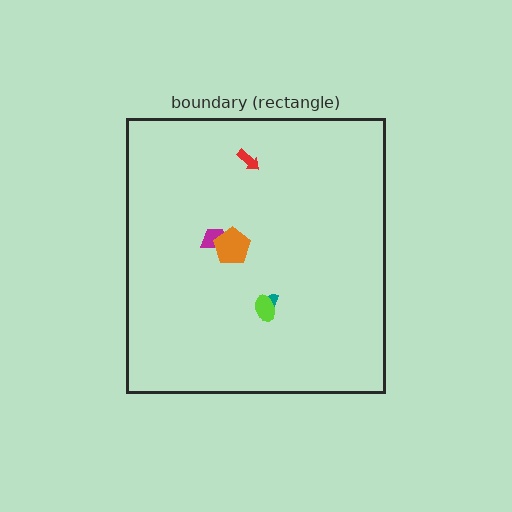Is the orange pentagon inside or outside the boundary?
Inside.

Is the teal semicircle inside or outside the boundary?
Inside.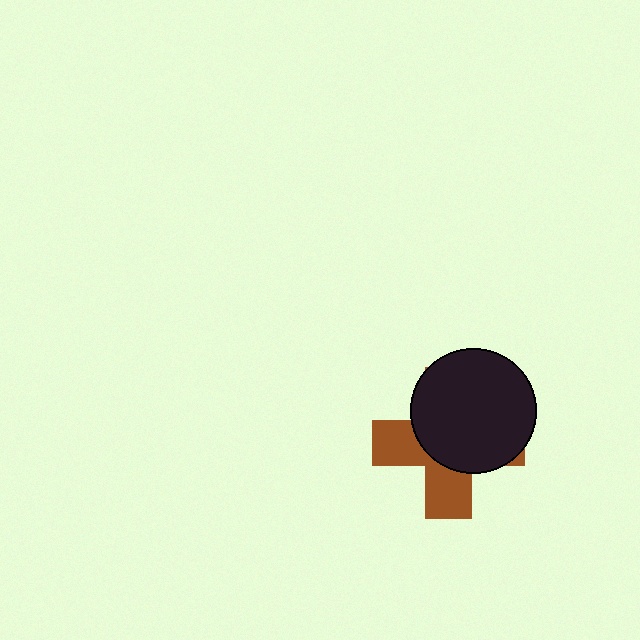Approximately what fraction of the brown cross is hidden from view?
Roughly 60% of the brown cross is hidden behind the black circle.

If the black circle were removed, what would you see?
You would see the complete brown cross.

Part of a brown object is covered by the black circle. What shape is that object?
It is a cross.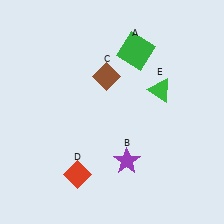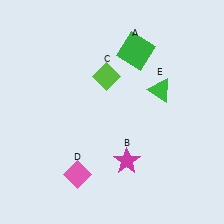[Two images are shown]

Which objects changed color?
B changed from purple to magenta. C changed from brown to lime. D changed from red to pink.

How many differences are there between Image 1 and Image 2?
There are 3 differences between the two images.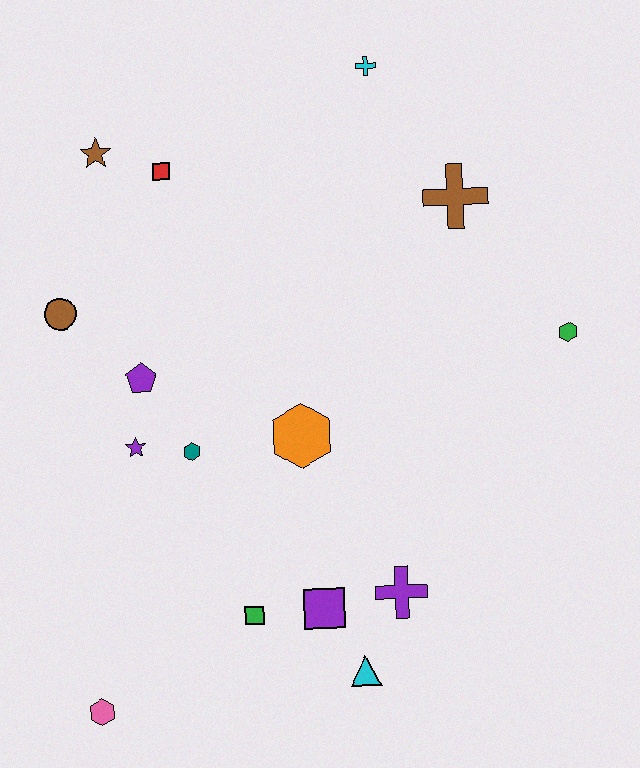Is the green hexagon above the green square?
Yes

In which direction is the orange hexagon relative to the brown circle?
The orange hexagon is to the right of the brown circle.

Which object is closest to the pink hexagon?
The green square is closest to the pink hexagon.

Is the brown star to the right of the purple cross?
No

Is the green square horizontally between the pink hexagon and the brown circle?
No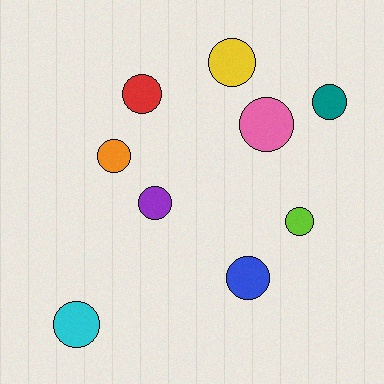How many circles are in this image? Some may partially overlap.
There are 9 circles.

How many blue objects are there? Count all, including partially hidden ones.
There is 1 blue object.